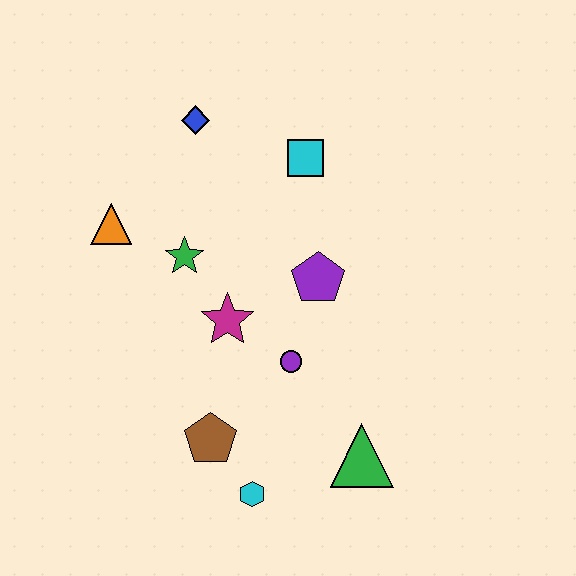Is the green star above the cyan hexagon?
Yes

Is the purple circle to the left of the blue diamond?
No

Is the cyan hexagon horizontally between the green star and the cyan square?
Yes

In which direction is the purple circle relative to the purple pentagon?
The purple circle is below the purple pentagon.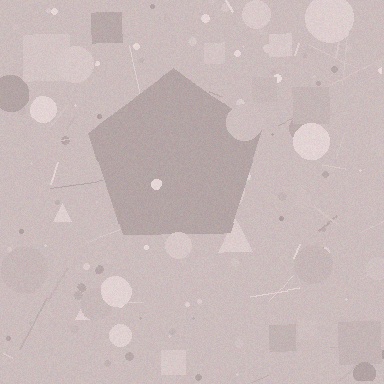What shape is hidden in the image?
A pentagon is hidden in the image.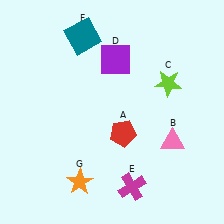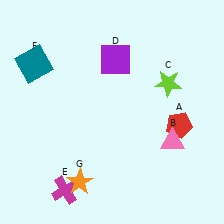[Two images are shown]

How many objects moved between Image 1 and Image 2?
3 objects moved between the two images.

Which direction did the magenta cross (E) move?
The magenta cross (E) moved left.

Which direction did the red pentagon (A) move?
The red pentagon (A) moved right.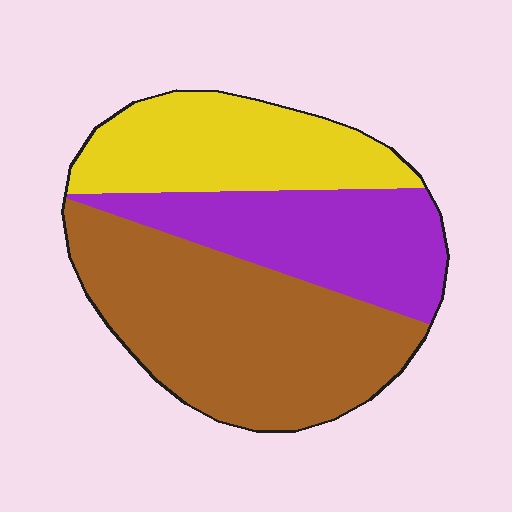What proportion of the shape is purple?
Purple covers about 25% of the shape.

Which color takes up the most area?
Brown, at roughly 45%.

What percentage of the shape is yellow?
Yellow covers about 25% of the shape.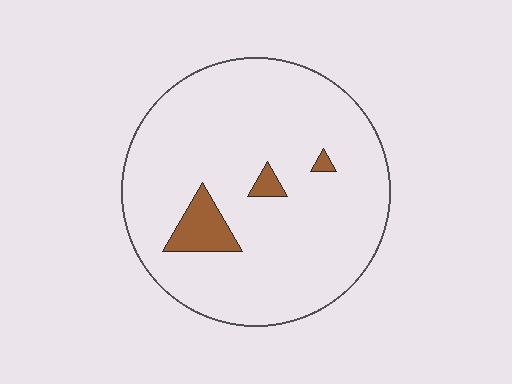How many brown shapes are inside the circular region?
3.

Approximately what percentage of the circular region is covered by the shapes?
Approximately 5%.